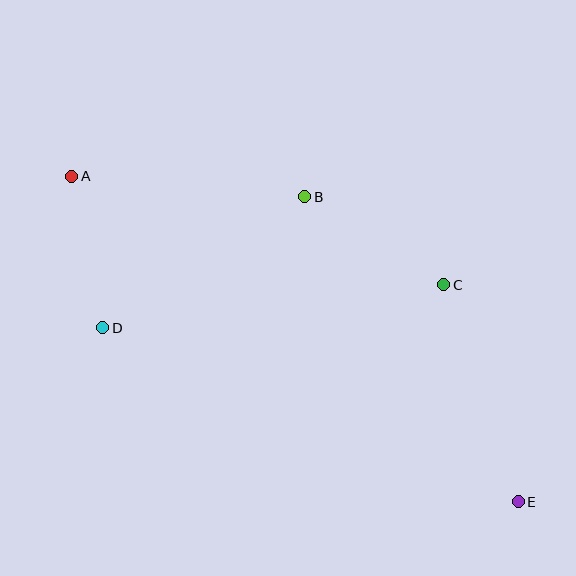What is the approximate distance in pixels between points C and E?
The distance between C and E is approximately 229 pixels.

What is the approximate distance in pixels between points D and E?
The distance between D and E is approximately 450 pixels.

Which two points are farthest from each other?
Points A and E are farthest from each other.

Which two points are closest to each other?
Points A and D are closest to each other.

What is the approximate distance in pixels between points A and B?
The distance between A and B is approximately 234 pixels.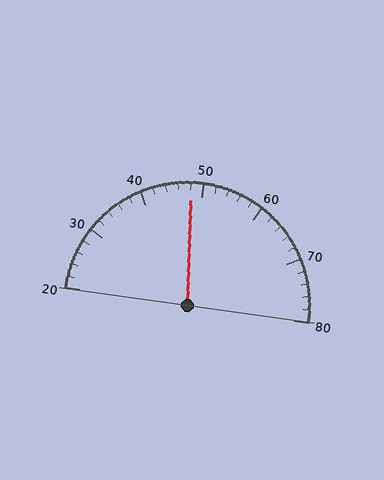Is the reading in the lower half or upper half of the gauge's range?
The reading is in the lower half of the range (20 to 80).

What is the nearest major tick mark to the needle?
The nearest major tick mark is 50.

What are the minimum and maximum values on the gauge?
The gauge ranges from 20 to 80.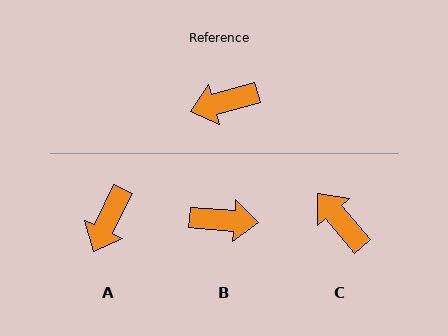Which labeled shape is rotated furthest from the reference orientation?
B, about 160 degrees away.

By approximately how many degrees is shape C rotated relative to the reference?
Approximately 66 degrees clockwise.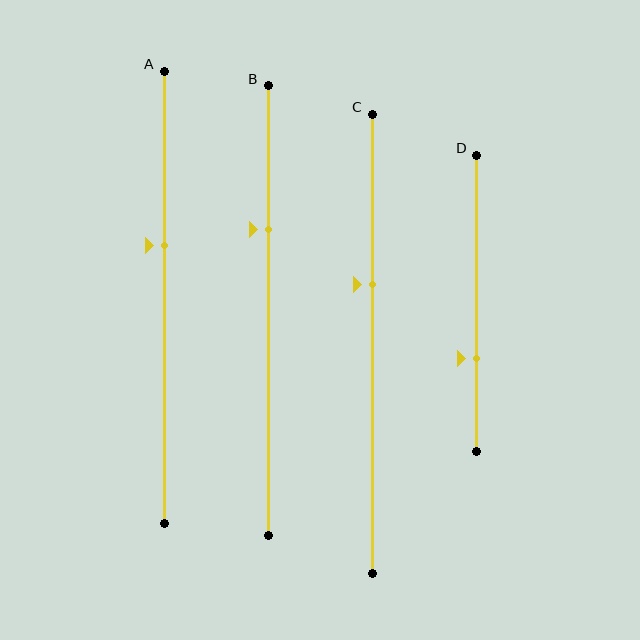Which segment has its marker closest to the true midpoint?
Segment A has its marker closest to the true midpoint.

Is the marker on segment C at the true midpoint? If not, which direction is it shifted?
No, the marker on segment C is shifted upward by about 13% of the segment length.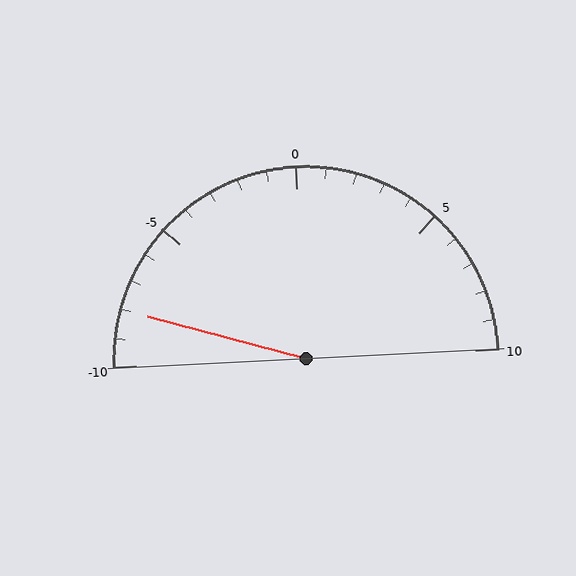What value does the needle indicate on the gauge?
The needle indicates approximately -8.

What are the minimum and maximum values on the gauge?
The gauge ranges from -10 to 10.